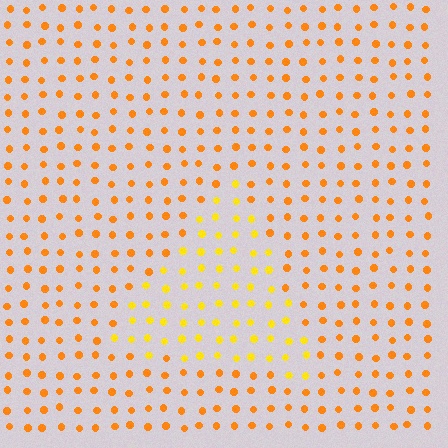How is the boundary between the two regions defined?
The boundary is defined purely by a slight shift in hue (about 24 degrees). Spacing, size, and orientation are identical on both sides.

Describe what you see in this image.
The image is filled with small orange elements in a uniform arrangement. A triangle-shaped region is visible where the elements are tinted to a slightly different hue, forming a subtle color boundary.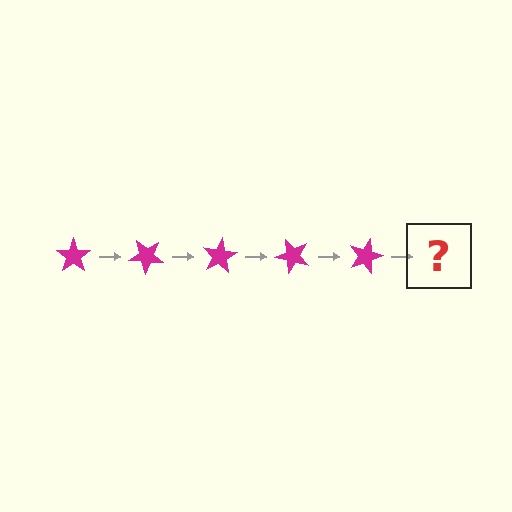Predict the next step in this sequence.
The next step is a magenta star rotated 200 degrees.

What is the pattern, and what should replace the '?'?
The pattern is that the star rotates 40 degrees each step. The '?' should be a magenta star rotated 200 degrees.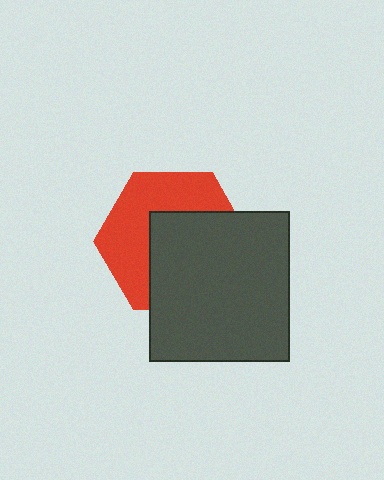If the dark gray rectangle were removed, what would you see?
You would see the complete red hexagon.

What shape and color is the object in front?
The object in front is a dark gray rectangle.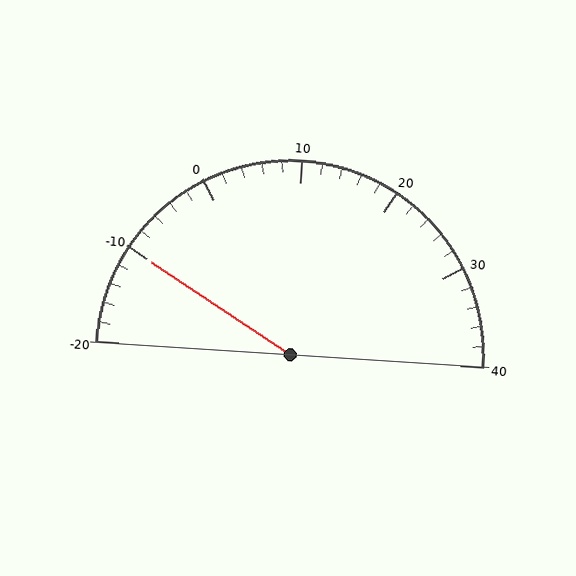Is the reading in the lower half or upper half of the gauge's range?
The reading is in the lower half of the range (-20 to 40).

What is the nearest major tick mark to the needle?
The nearest major tick mark is -10.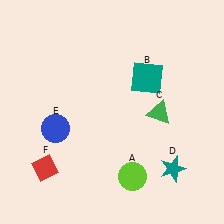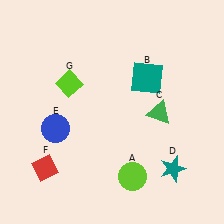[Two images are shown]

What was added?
A lime diamond (G) was added in Image 2.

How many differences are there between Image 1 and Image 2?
There is 1 difference between the two images.